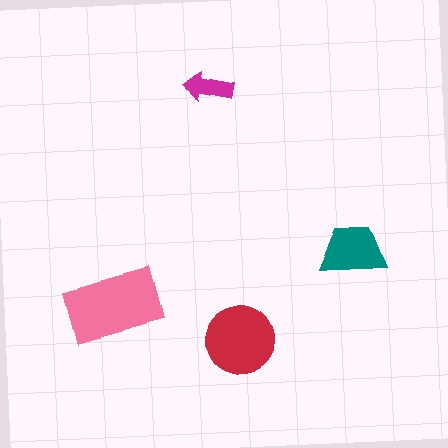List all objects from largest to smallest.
The pink rectangle, the red circle, the teal trapezoid, the magenta arrow.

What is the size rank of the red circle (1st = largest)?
2nd.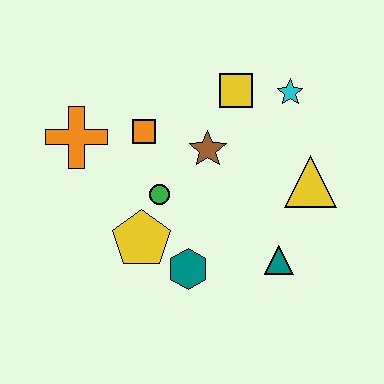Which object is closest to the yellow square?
The cyan star is closest to the yellow square.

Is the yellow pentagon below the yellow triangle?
Yes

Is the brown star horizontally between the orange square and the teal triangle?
Yes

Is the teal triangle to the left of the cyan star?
Yes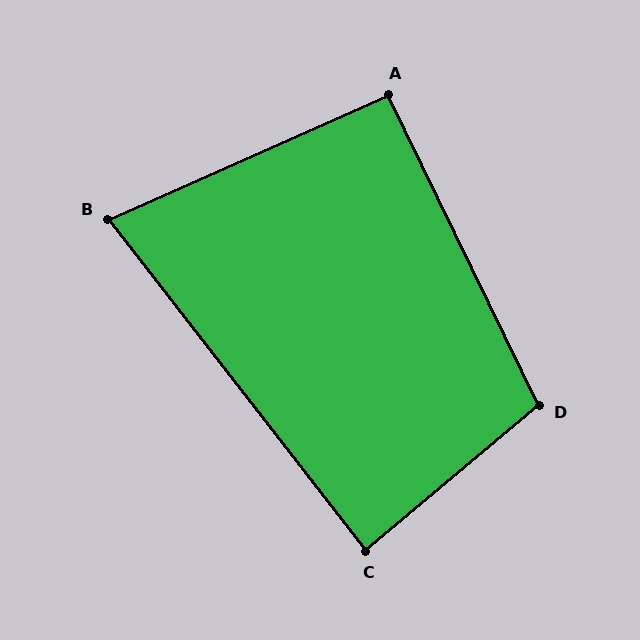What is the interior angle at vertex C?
Approximately 88 degrees (approximately right).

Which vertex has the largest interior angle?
D, at approximately 104 degrees.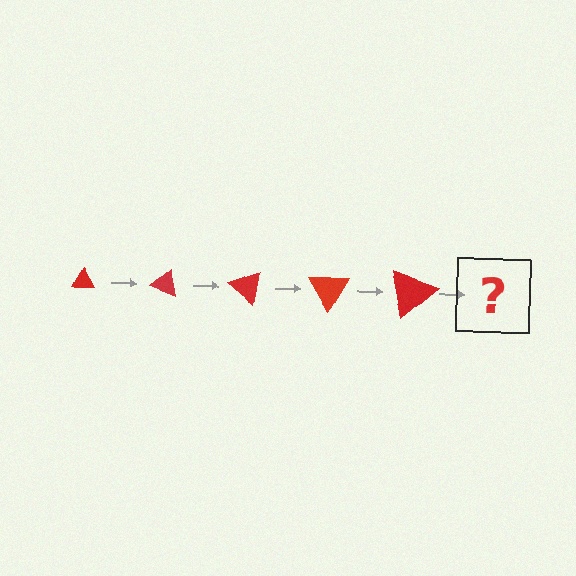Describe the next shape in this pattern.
It should be a triangle, larger than the previous one and rotated 100 degrees from the start.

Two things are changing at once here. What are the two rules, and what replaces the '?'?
The two rules are that the triangle grows larger each step and it rotates 20 degrees each step. The '?' should be a triangle, larger than the previous one and rotated 100 degrees from the start.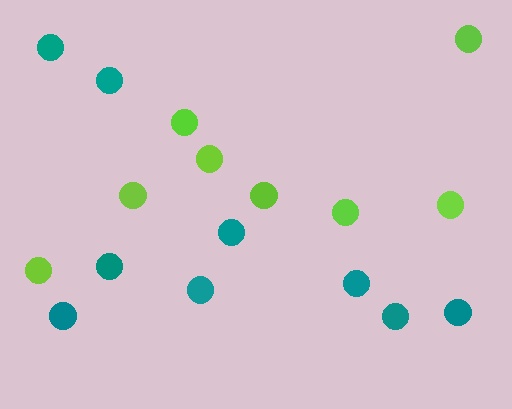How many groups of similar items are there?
There are 2 groups: one group of teal circles (9) and one group of lime circles (8).